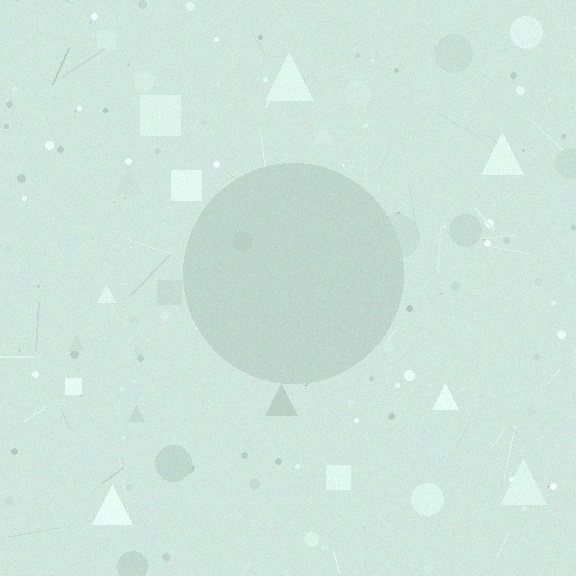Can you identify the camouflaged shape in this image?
The camouflaged shape is a circle.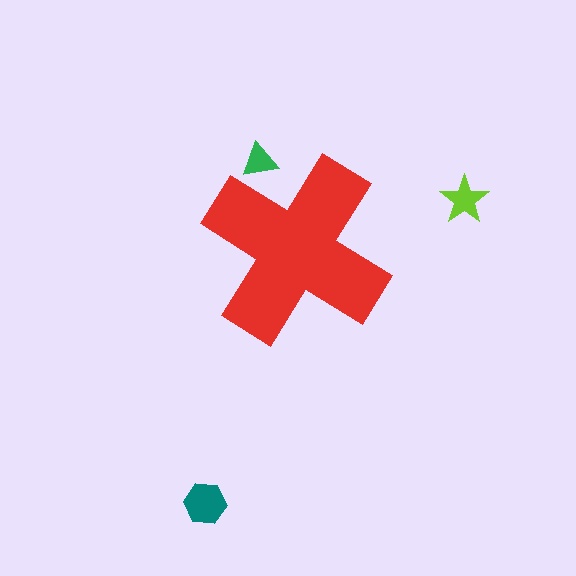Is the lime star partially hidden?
No, the lime star is fully visible.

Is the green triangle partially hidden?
Yes, the green triangle is partially hidden behind the red cross.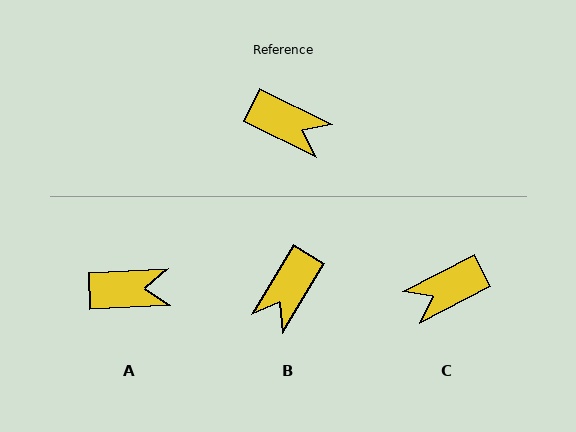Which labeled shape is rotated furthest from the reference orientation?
C, about 127 degrees away.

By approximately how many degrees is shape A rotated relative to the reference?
Approximately 29 degrees counter-clockwise.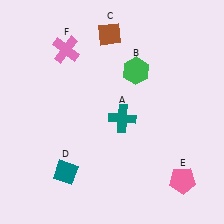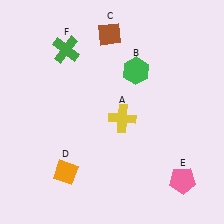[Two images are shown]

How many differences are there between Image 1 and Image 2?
There are 3 differences between the two images.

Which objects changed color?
A changed from teal to yellow. D changed from teal to orange. F changed from pink to green.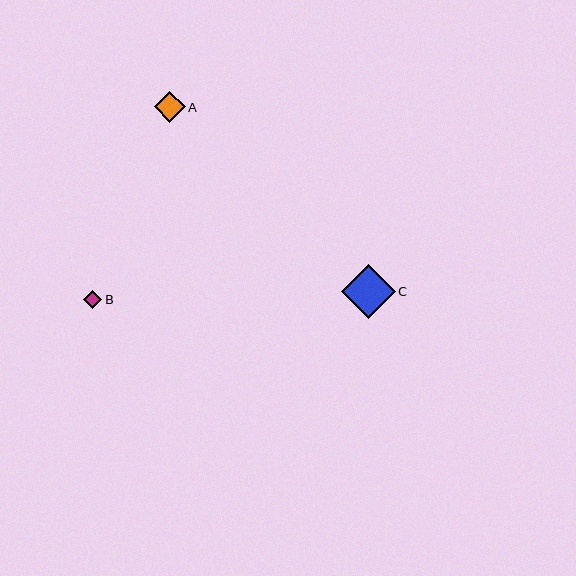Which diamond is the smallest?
Diamond B is the smallest with a size of approximately 18 pixels.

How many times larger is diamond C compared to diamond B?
Diamond C is approximately 3.0 times the size of diamond B.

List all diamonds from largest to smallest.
From largest to smallest: C, A, B.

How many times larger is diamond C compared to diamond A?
Diamond C is approximately 1.8 times the size of diamond A.